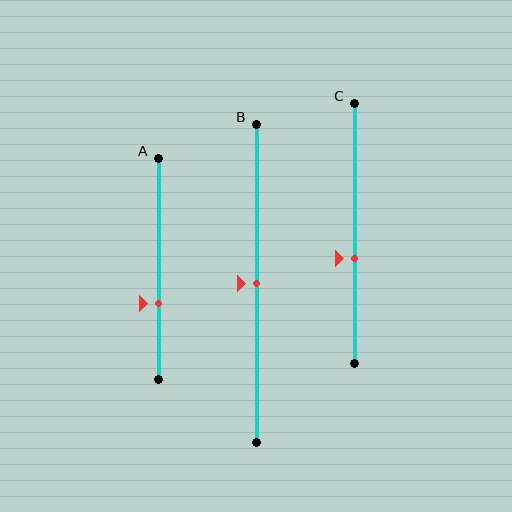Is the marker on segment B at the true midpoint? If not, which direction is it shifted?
Yes, the marker on segment B is at the true midpoint.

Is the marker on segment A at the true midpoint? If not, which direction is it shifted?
No, the marker on segment A is shifted downward by about 16% of the segment length.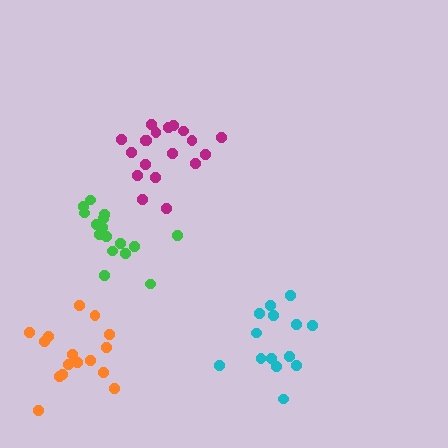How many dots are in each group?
Group 1: 16 dots, Group 2: 19 dots, Group 3: 14 dots, Group 4: 16 dots (65 total).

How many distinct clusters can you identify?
There are 4 distinct clusters.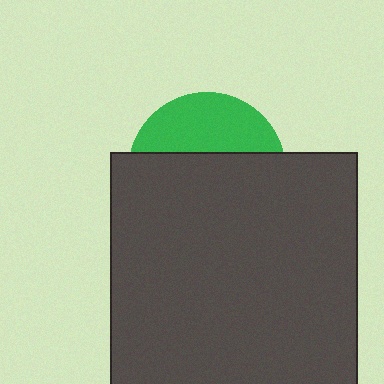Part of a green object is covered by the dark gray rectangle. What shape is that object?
It is a circle.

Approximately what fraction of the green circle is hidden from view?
Roughly 66% of the green circle is hidden behind the dark gray rectangle.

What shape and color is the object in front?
The object in front is a dark gray rectangle.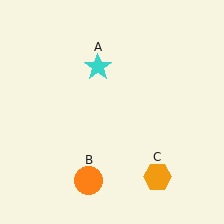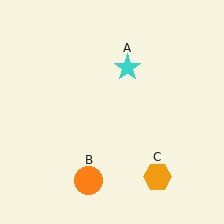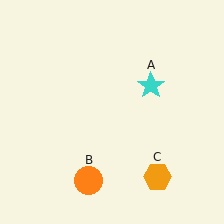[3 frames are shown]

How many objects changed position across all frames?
1 object changed position: cyan star (object A).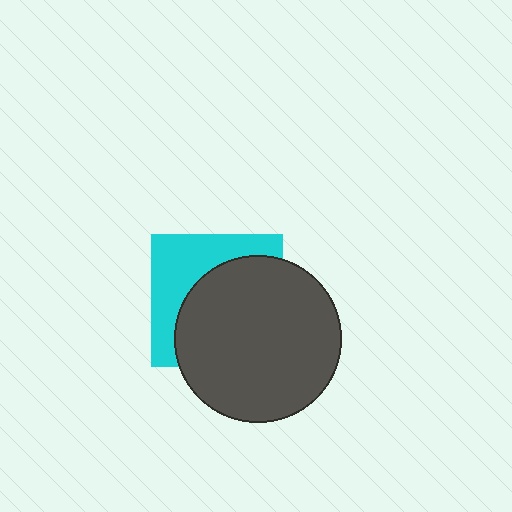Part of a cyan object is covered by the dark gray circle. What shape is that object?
It is a square.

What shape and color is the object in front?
The object in front is a dark gray circle.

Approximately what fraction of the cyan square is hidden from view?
Roughly 61% of the cyan square is hidden behind the dark gray circle.